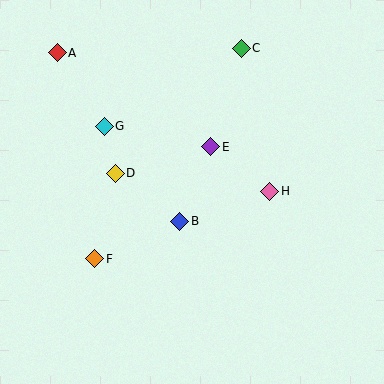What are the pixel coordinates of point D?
Point D is at (115, 173).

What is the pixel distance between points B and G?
The distance between B and G is 122 pixels.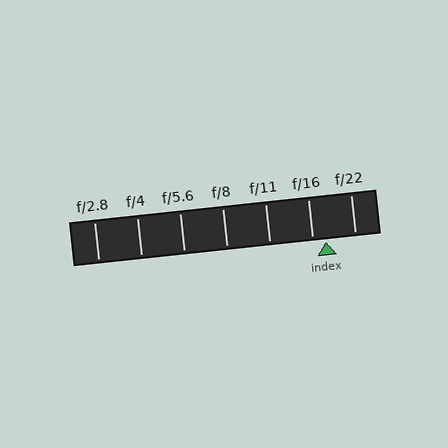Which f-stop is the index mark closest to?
The index mark is closest to f/16.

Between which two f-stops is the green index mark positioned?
The index mark is between f/16 and f/22.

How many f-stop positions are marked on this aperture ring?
There are 7 f-stop positions marked.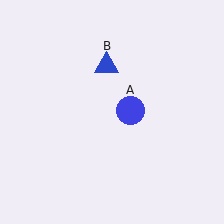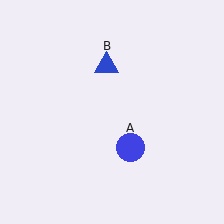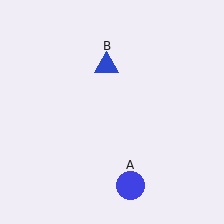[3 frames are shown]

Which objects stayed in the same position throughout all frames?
Blue triangle (object B) remained stationary.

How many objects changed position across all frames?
1 object changed position: blue circle (object A).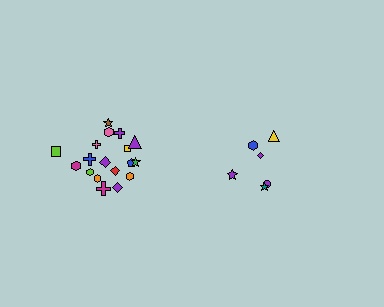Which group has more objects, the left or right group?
The left group.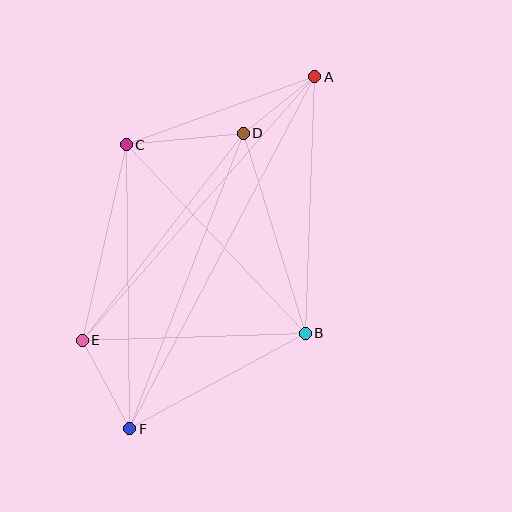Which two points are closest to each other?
Points A and D are closest to each other.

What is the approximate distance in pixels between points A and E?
The distance between A and E is approximately 351 pixels.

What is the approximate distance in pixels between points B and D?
The distance between B and D is approximately 209 pixels.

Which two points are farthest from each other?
Points A and F are farthest from each other.